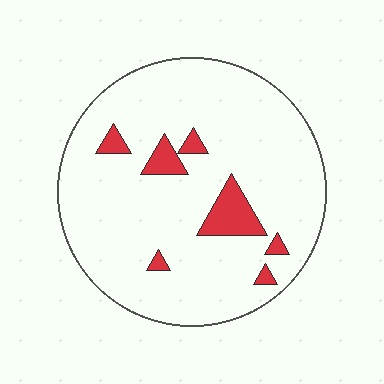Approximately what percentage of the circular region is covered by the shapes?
Approximately 10%.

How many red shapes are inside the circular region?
7.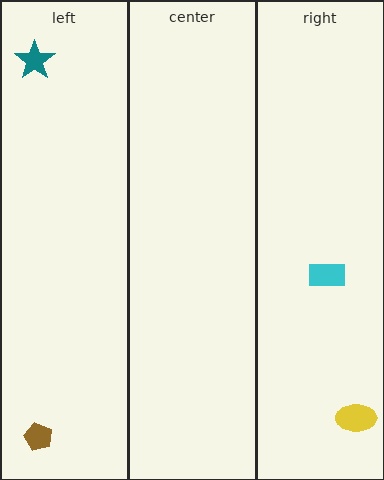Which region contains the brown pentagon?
The left region.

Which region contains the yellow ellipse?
The right region.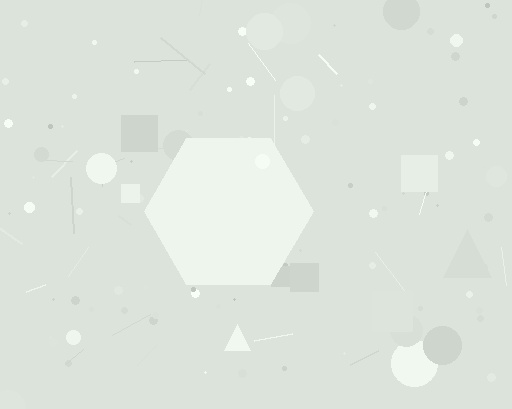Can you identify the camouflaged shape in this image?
The camouflaged shape is a hexagon.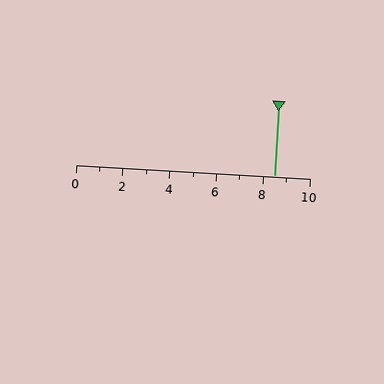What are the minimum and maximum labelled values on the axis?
The axis runs from 0 to 10.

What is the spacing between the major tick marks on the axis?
The major ticks are spaced 2 apart.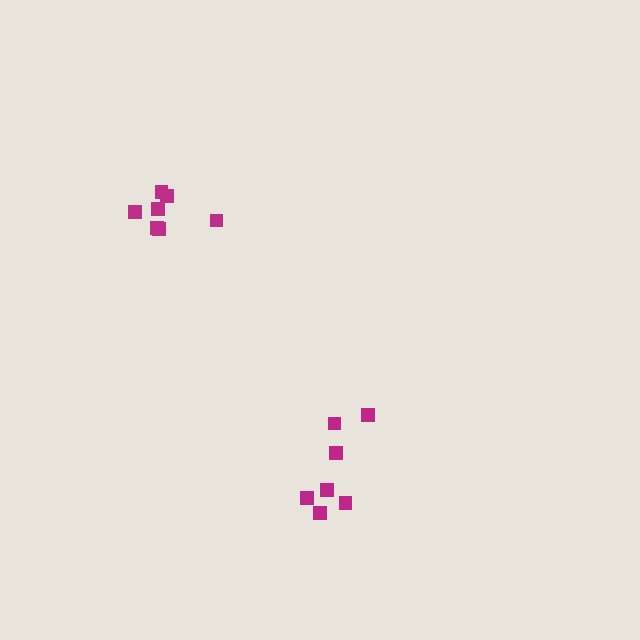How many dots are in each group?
Group 1: 7 dots, Group 2: 7 dots (14 total).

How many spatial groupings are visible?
There are 2 spatial groupings.